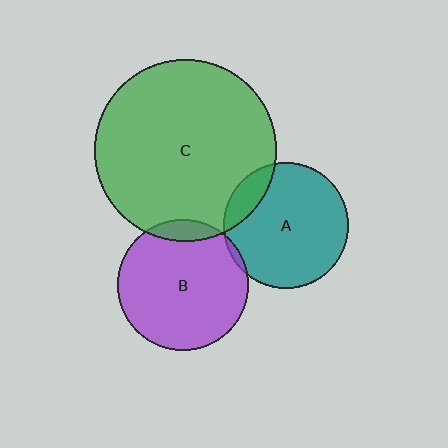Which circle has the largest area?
Circle C (green).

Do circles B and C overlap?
Yes.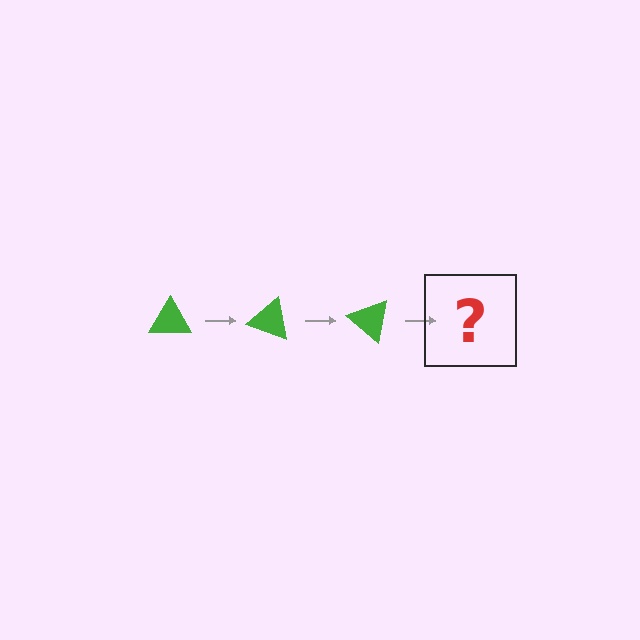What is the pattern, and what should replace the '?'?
The pattern is that the triangle rotates 20 degrees each step. The '?' should be a green triangle rotated 60 degrees.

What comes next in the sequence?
The next element should be a green triangle rotated 60 degrees.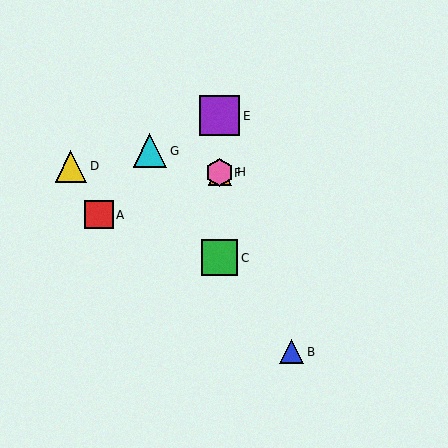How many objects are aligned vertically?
4 objects (C, E, F, H) are aligned vertically.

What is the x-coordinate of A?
Object A is at x≈99.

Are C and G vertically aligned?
No, C is at x≈220 and G is at x≈150.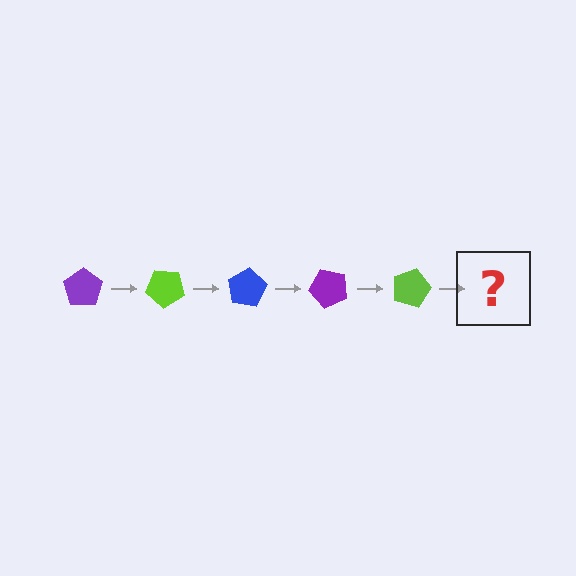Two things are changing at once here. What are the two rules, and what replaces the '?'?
The two rules are that it rotates 40 degrees each step and the color cycles through purple, lime, and blue. The '?' should be a blue pentagon, rotated 200 degrees from the start.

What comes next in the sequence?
The next element should be a blue pentagon, rotated 200 degrees from the start.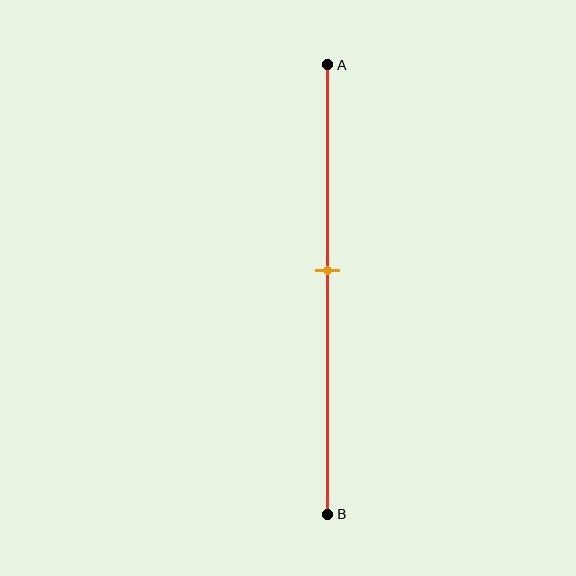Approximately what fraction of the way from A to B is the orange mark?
The orange mark is approximately 45% of the way from A to B.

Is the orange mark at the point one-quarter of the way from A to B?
No, the mark is at about 45% from A, not at the 25% one-quarter point.